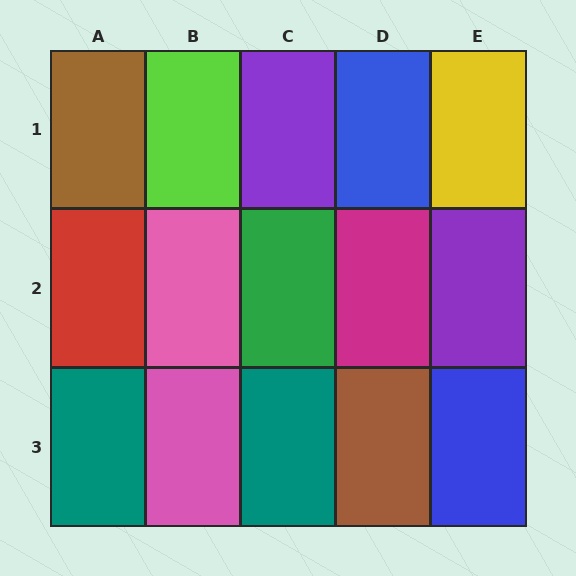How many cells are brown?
2 cells are brown.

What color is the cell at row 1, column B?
Lime.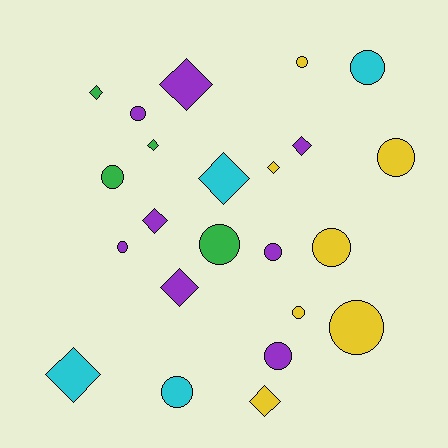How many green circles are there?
There are 2 green circles.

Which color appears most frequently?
Purple, with 8 objects.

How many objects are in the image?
There are 23 objects.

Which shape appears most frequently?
Circle, with 13 objects.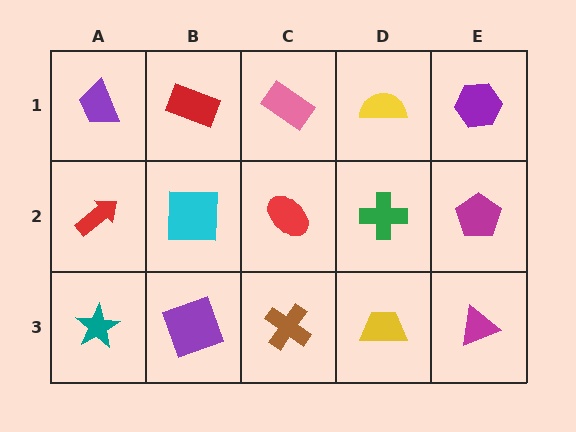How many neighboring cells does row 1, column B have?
3.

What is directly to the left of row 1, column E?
A yellow semicircle.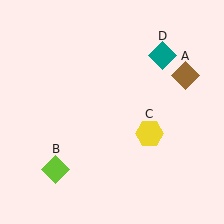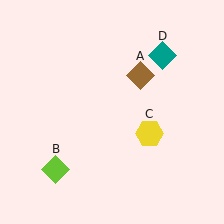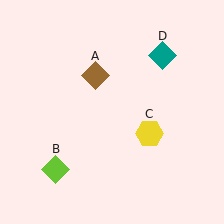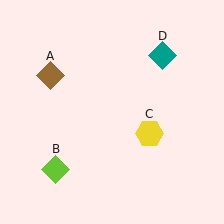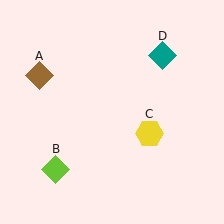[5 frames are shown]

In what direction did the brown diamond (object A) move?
The brown diamond (object A) moved left.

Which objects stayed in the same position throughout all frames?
Lime diamond (object B) and yellow hexagon (object C) and teal diamond (object D) remained stationary.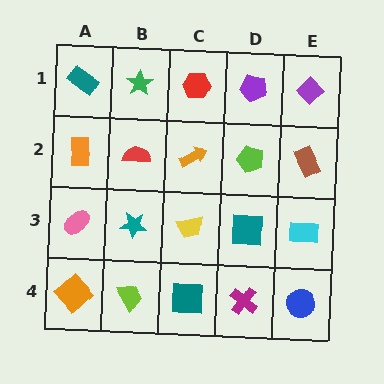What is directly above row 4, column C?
A yellow trapezoid.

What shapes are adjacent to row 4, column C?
A yellow trapezoid (row 3, column C), a lime trapezoid (row 4, column B), a magenta cross (row 4, column D).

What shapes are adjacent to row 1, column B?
A red semicircle (row 2, column B), a teal rectangle (row 1, column A), a red hexagon (row 1, column C).